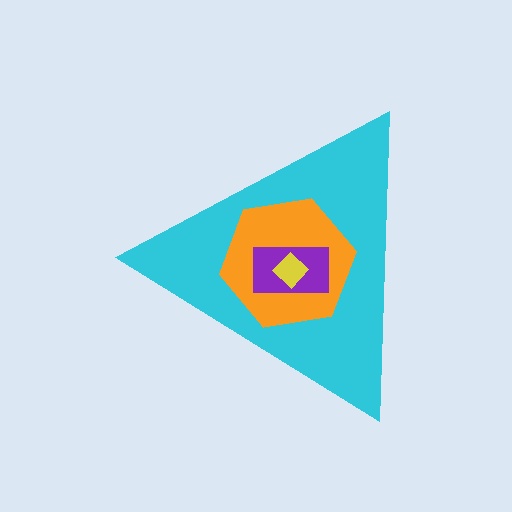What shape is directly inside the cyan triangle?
The orange hexagon.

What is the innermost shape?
The yellow diamond.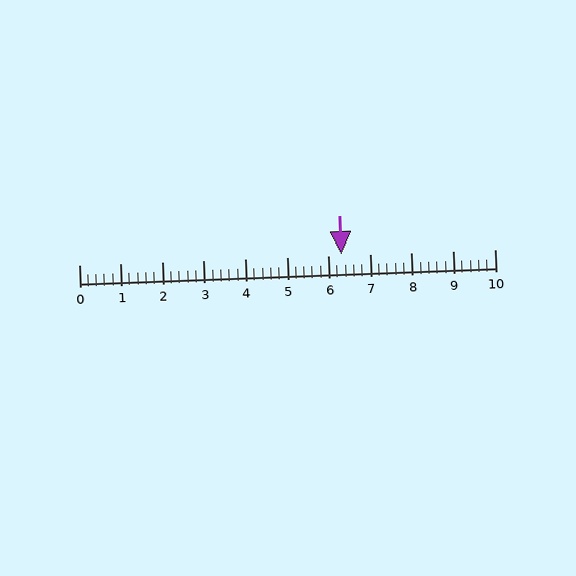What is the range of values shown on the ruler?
The ruler shows values from 0 to 10.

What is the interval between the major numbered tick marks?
The major tick marks are spaced 1 units apart.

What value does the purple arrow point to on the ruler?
The purple arrow points to approximately 6.3.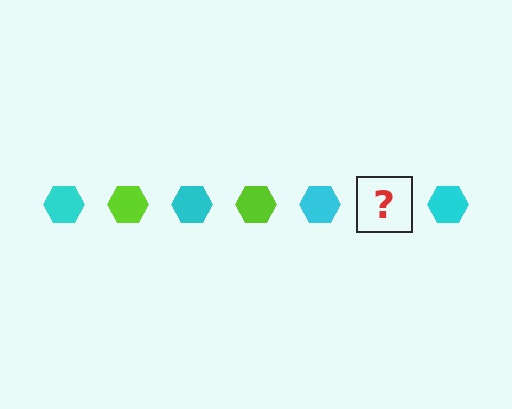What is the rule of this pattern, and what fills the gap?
The rule is that the pattern cycles through cyan, lime hexagons. The gap should be filled with a lime hexagon.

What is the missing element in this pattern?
The missing element is a lime hexagon.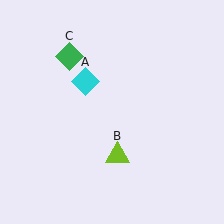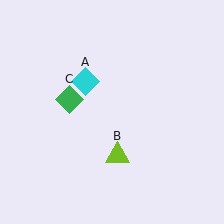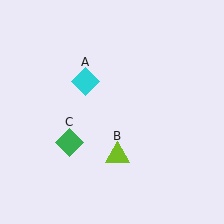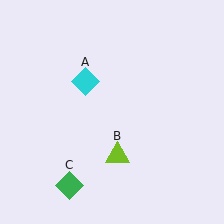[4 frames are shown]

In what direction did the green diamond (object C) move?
The green diamond (object C) moved down.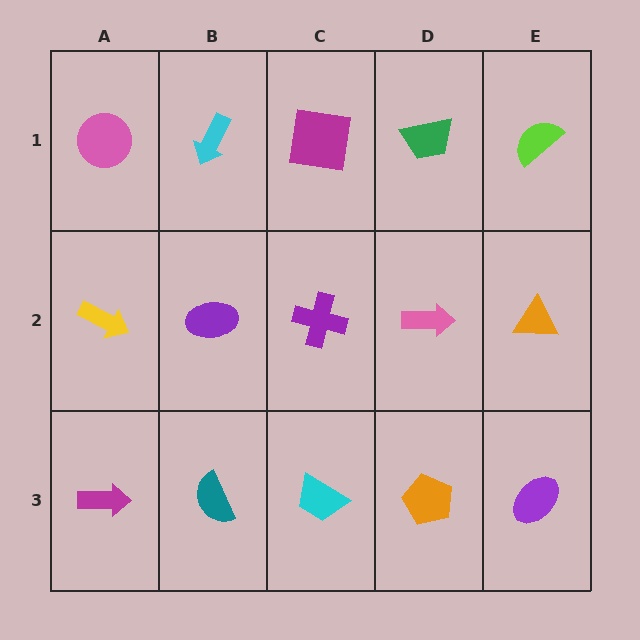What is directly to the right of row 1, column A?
A cyan arrow.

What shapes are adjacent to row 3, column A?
A yellow arrow (row 2, column A), a teal semicircle (row 3, column B).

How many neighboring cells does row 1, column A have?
2.